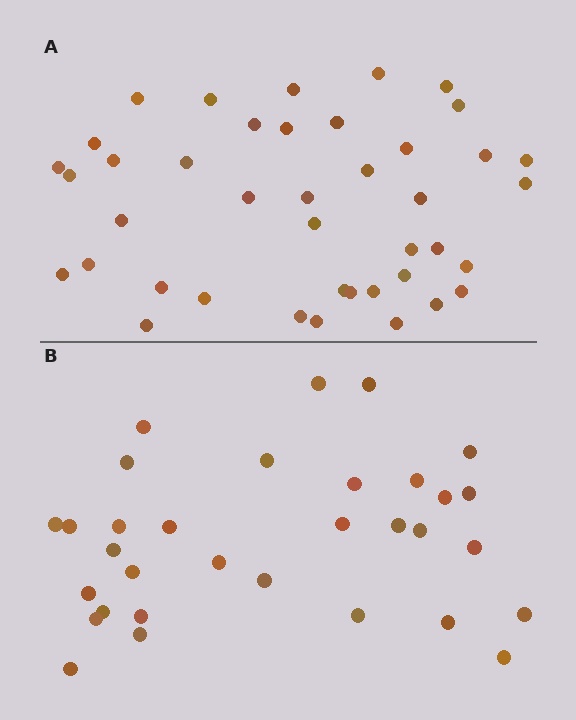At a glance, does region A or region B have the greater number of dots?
Region A (the top region) has more dots.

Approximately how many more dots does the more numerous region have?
Region A has roughly 8 or so more dots than region B.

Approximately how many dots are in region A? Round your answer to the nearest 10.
About 40 dots. (The exact count is 41, which rounds to 40.)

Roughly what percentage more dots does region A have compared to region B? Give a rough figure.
About 30% more.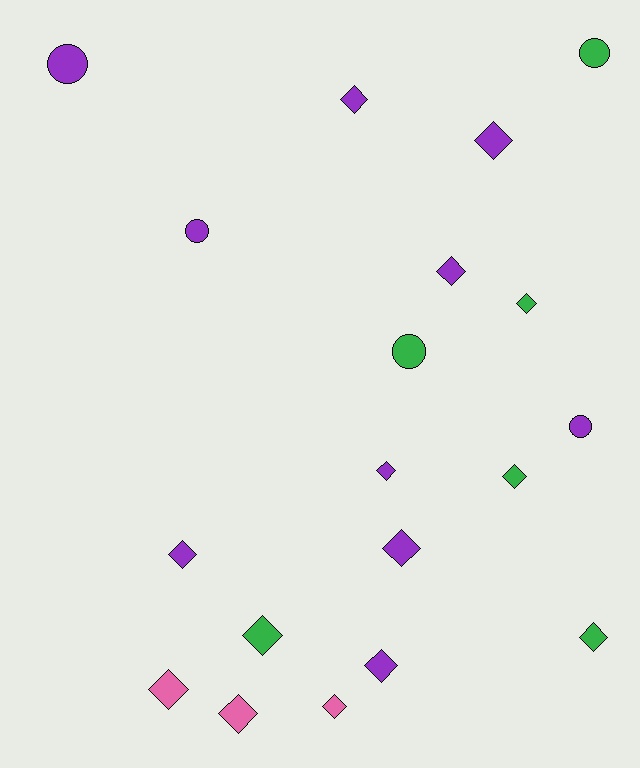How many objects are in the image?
There are 19 objects.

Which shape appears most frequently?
Diamond, with 14 objects.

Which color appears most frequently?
Purple, with 10 objects.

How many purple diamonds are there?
There are 7 purple diamonds.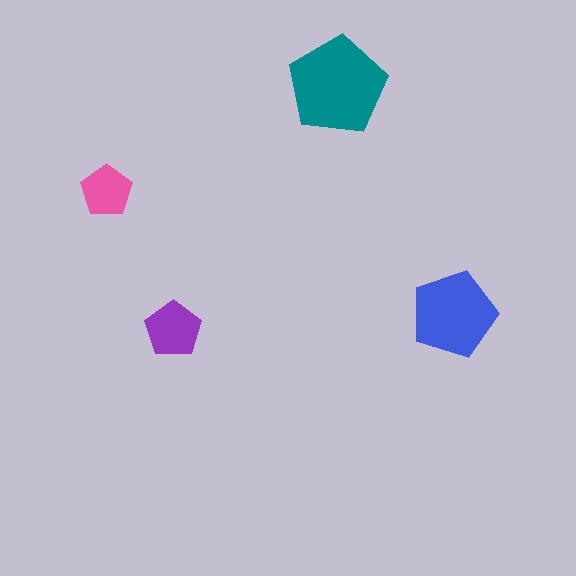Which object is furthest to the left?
The pink pentagon is leftmost.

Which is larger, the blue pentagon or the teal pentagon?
The teal one.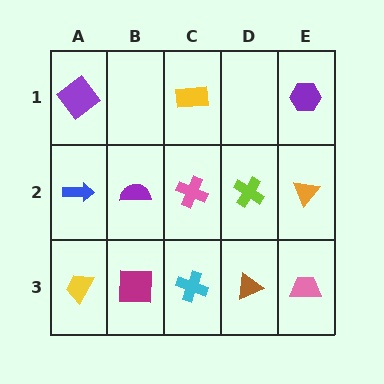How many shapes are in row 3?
5 shapes.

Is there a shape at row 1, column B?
No, that cell is empty.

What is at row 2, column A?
A blue arrow.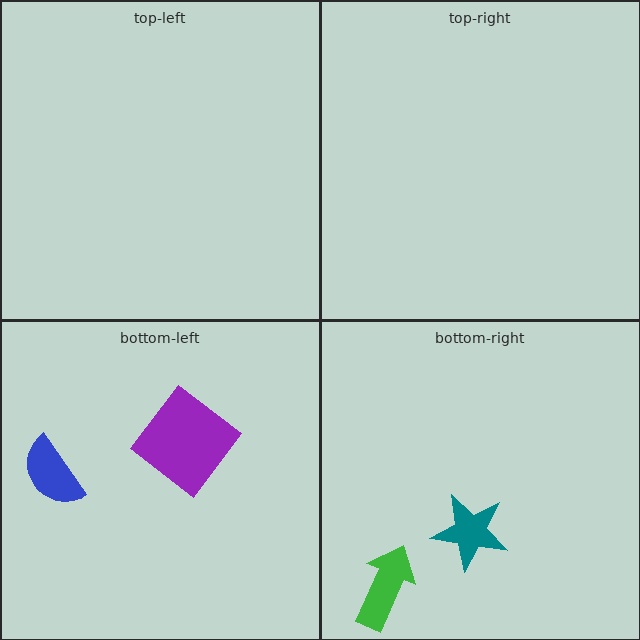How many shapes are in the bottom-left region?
2.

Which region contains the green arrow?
The bottom-right region.